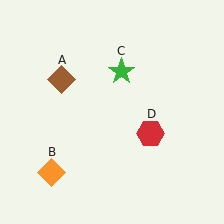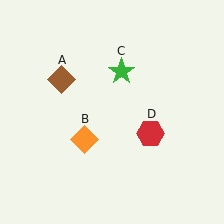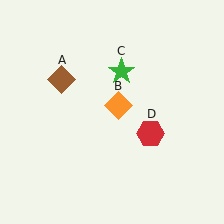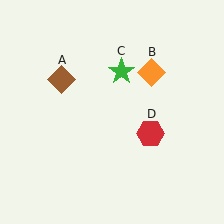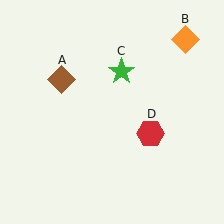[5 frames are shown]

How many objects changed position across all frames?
1 object changed position: orange diamond (object B).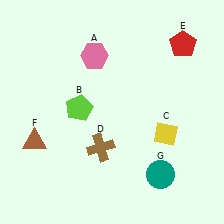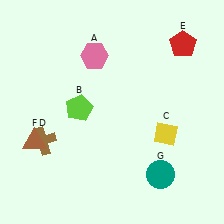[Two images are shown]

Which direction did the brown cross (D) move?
The brown cross (D) moved left.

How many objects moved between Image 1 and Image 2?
1 object moved between the two images.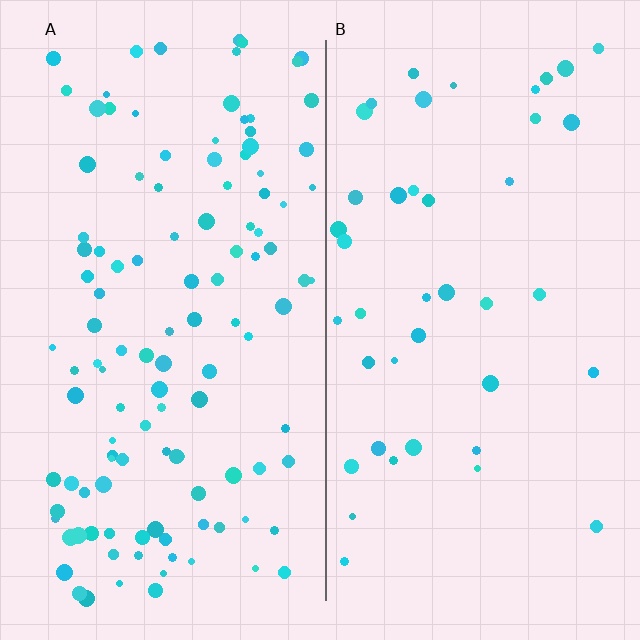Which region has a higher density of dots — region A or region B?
A (the left).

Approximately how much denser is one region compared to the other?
Approximately 2.8× — region A over region B.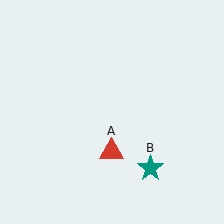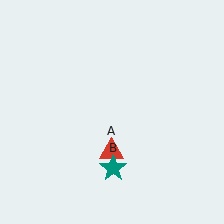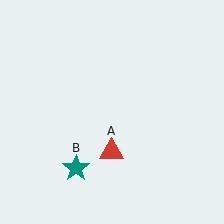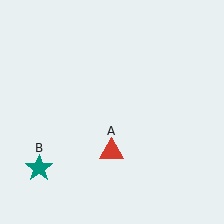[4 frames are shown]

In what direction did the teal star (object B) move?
The teal star (object B) moved left.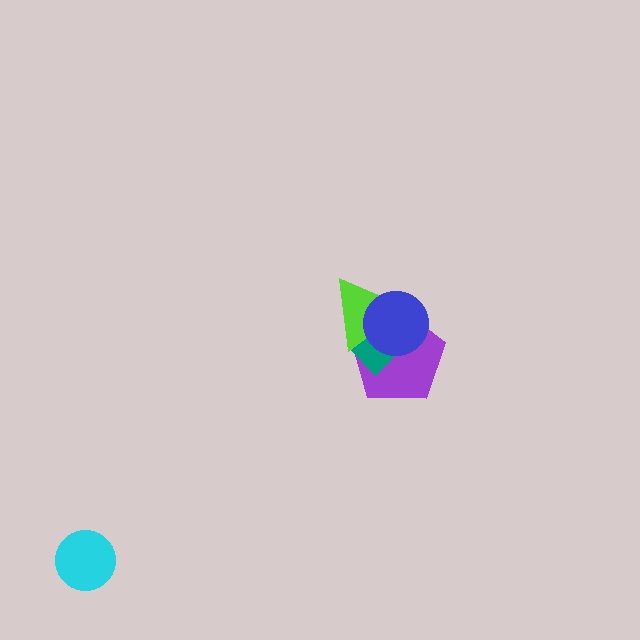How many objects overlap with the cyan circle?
0 objects overlap with the cyan circle.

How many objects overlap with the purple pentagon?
3 objects overlap with the purple pentagon.